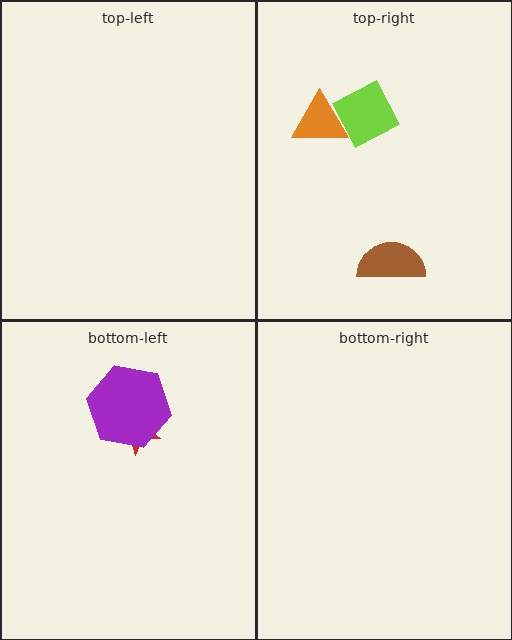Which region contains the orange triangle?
The top-right region.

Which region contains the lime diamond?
The top-right region.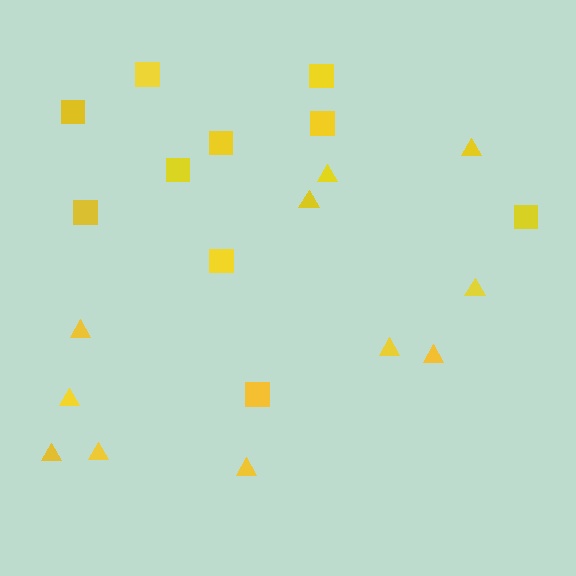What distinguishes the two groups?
There are 2 groups: one group of triangles (11) and one group of squares (10).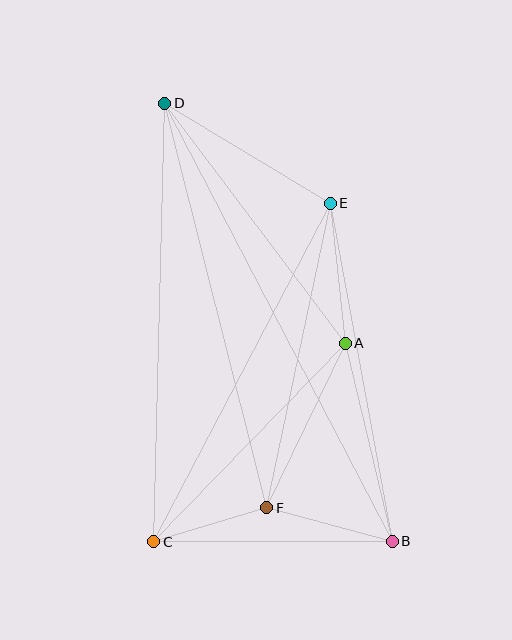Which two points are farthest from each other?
Points B and D are farthest from each other.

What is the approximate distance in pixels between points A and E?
The distance between A and E is approximately 141 pixels.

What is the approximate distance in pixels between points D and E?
The distance between D and E is approximately 194 pixels.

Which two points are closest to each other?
Points C and F are closest to each other.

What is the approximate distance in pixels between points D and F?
The distance between D and F is approximately 417 pixels.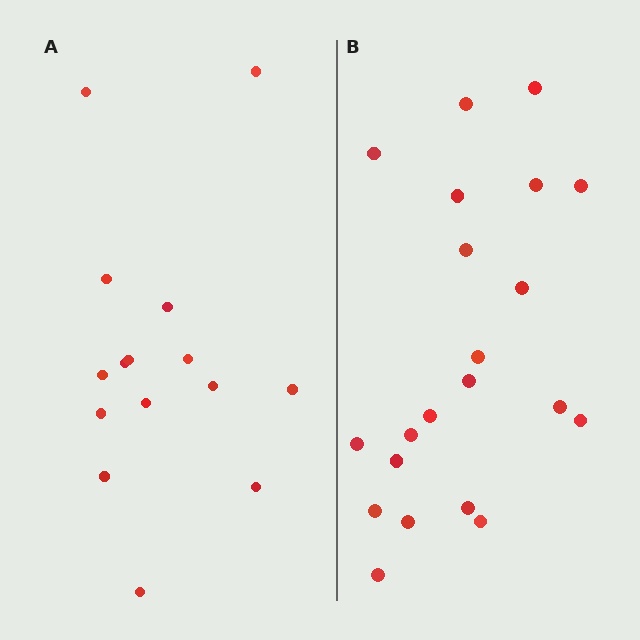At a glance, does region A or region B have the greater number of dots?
Region B (the right region) has more dots.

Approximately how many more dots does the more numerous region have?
Region B has about 6 more dots than region A.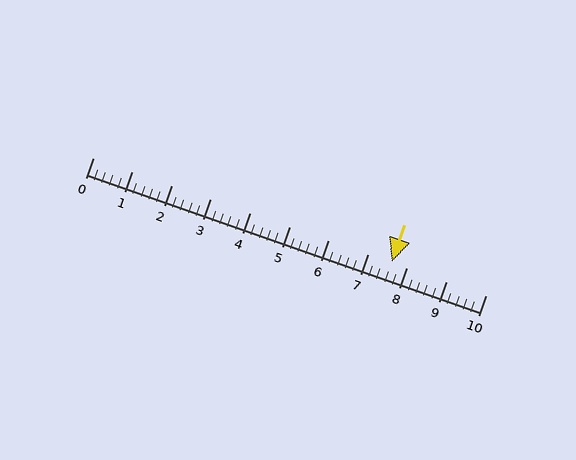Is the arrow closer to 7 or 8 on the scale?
The arrow is closer to 8.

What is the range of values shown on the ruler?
The ruler shows values from 0 to 10.